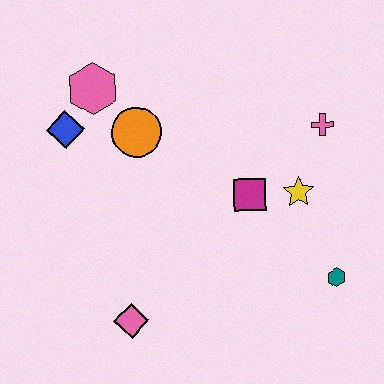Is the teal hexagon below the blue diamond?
Yes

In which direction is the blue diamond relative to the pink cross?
The blue diamond is to the left of the pink cross.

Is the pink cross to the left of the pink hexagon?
No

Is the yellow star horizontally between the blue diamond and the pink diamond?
No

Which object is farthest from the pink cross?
The pink diamond is farthest from the pink cross.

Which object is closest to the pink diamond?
The magenta square is closest to the pink diamond.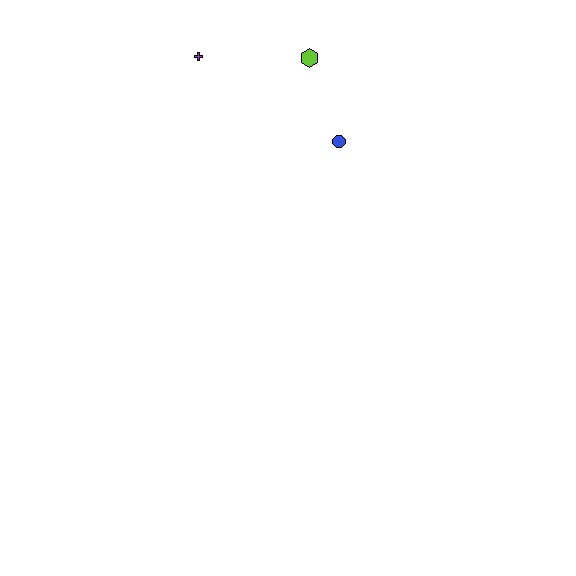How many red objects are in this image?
There are no red objects.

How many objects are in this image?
There are 3 objects.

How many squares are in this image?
There are no squares.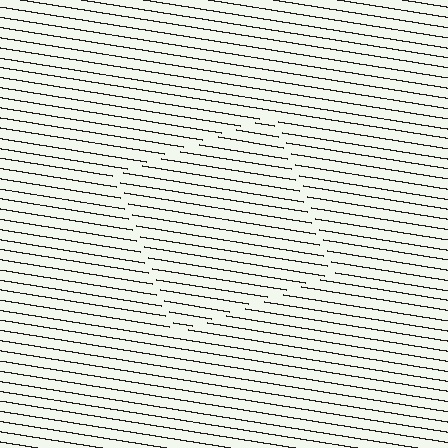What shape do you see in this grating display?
An illusory square. The interior of the shape contains the same grating, shifted by half a period — the contour is defined by the phase discontinuity where line-ends from the inner and outer gratings abut.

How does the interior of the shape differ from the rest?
The interior of the shape contains the same grating, shifted by half a period — the contour is defined by the phase discontinuity where line-ends from the inner and outer gratings abut.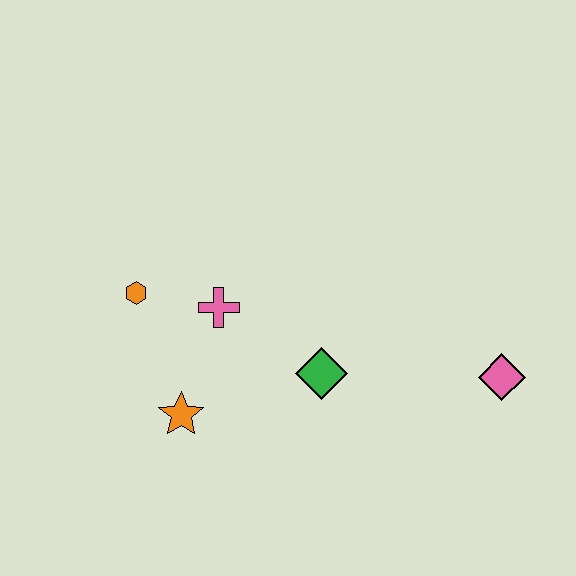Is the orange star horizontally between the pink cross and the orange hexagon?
Yes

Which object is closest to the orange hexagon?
The pink cross is closest to the orange hexagon.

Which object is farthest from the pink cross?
The pink diamond is farthest from the pink cross.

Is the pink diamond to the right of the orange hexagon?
Yes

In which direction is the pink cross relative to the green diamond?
The pink cross is to the left of the green diamond.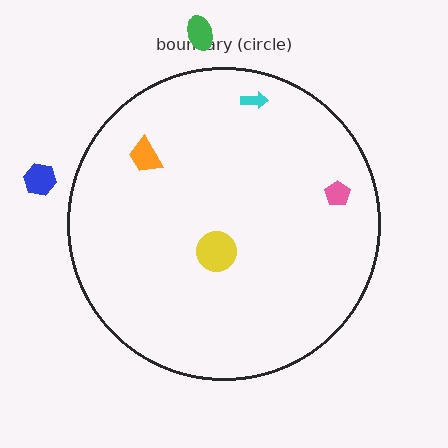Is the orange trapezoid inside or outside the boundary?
Inside.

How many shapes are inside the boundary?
4 inside, 2 outside.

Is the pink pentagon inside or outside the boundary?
Inside.